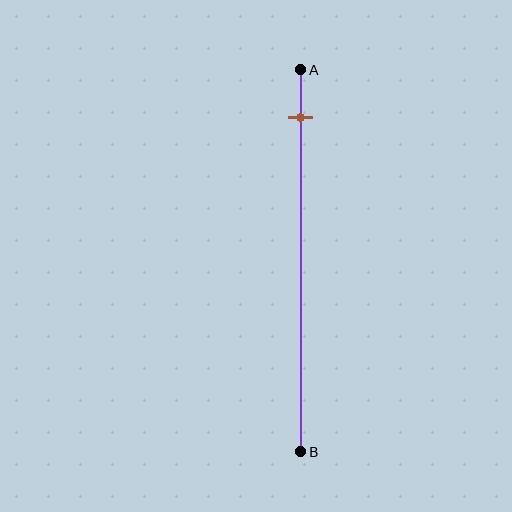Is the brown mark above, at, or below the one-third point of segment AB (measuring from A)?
The brown mark is above the one-third point of segment AB.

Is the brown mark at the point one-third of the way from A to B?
No, the mark is at about 10% from A, not at the 33% one-third point.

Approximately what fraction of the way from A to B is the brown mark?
The brown mark is approximately 10% of the way from A to B.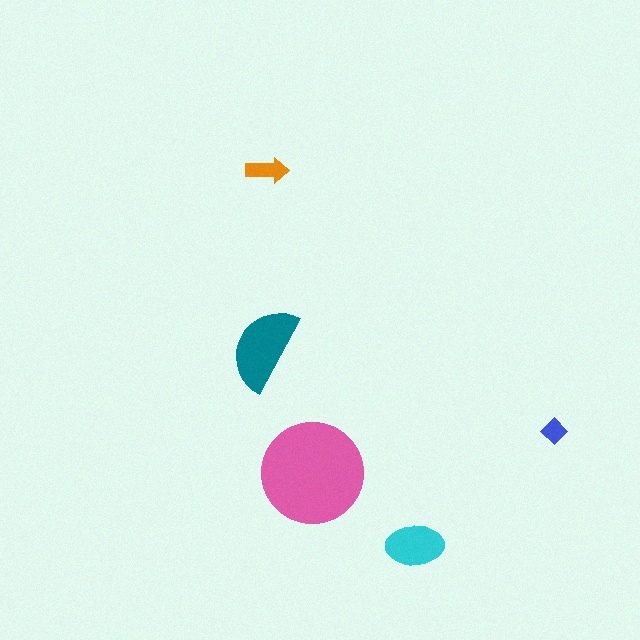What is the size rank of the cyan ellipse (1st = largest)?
3rd.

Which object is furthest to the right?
The blue diamond is rightmost.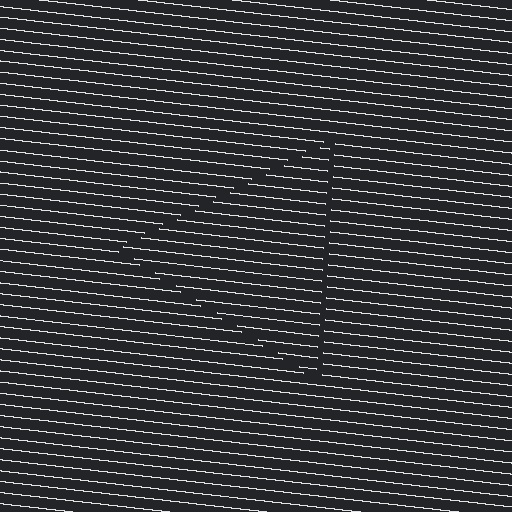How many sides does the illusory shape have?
3 sides — the line-ends trace a triangle.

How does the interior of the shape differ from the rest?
The interior of the shape contains the same grating, shifted by half a period — the contour is defined by the phase discontinuity where line-ends from the inner and outer gratings abut.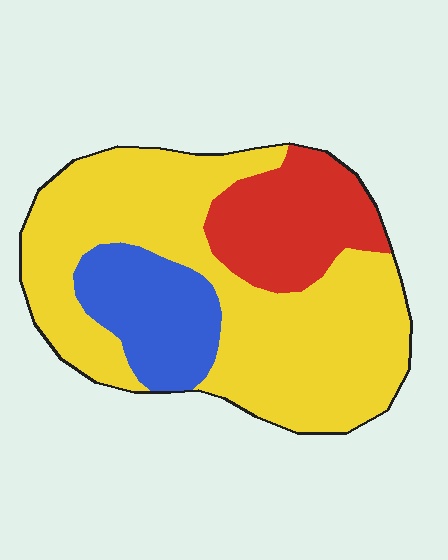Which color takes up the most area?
Yellow, at roughly 65%.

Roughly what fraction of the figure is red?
Red covers 20% of the figure.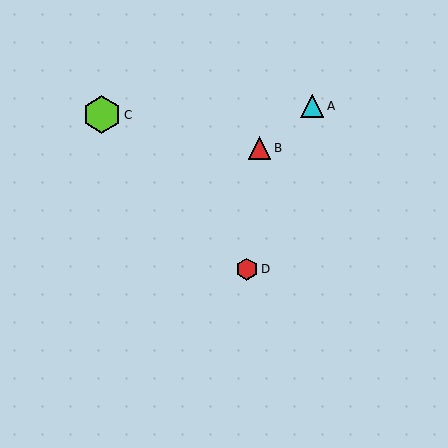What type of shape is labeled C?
Shape C is a lime hexagon.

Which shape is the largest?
The lime hexagon (labeled C) is the largest.